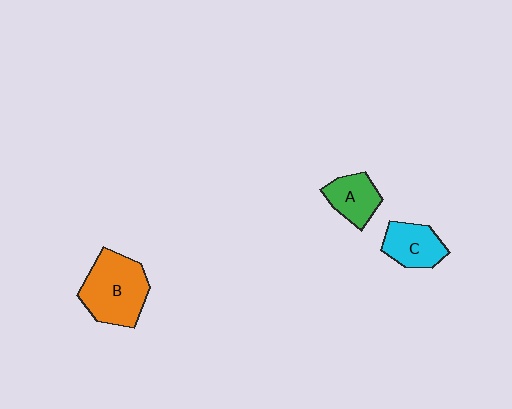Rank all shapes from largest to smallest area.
From largest to smallest: B (orange), C (cyan), A (green).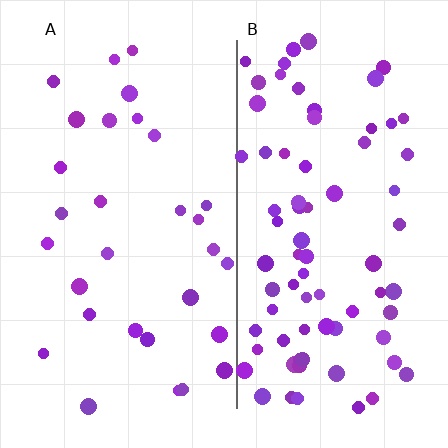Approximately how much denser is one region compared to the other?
Approximately 2.5× — region B over region A.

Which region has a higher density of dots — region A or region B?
B (the right).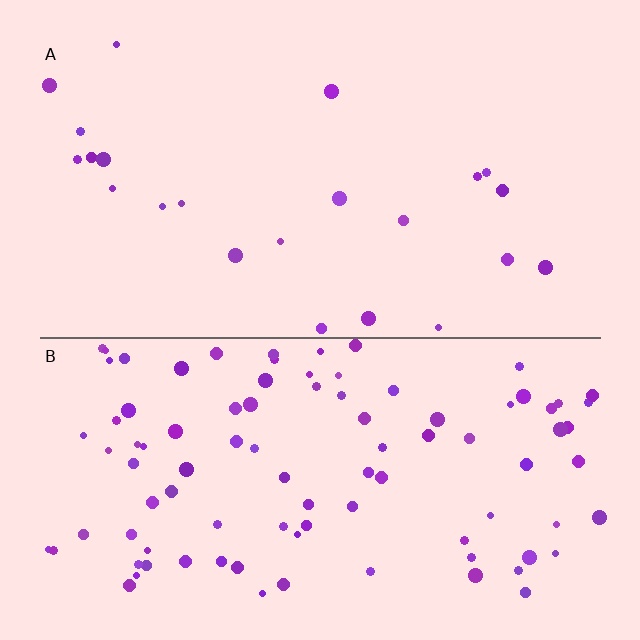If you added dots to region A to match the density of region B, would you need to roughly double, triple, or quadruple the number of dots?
Approximately quadruple.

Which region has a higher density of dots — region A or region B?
B (the bottom).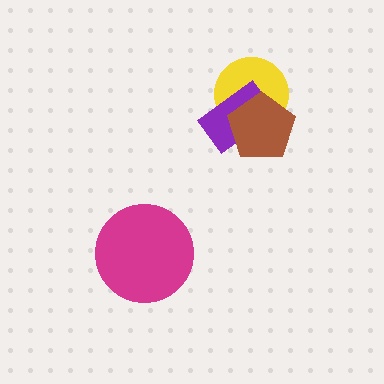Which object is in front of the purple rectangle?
The brown pentagon is in front of the purple rectangle.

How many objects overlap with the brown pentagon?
2 objects overlap with the brown pentagon.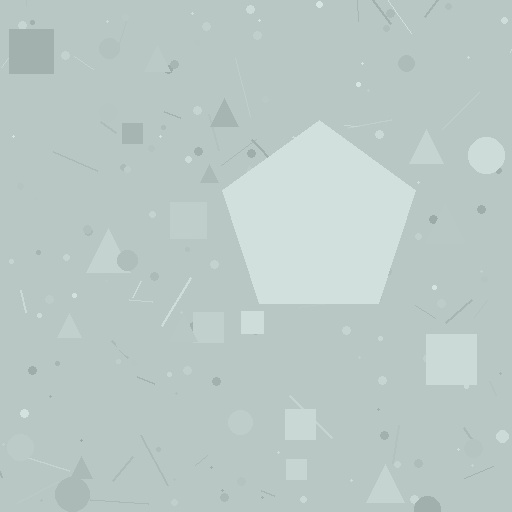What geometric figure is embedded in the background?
A pentagon is embedded in the background.